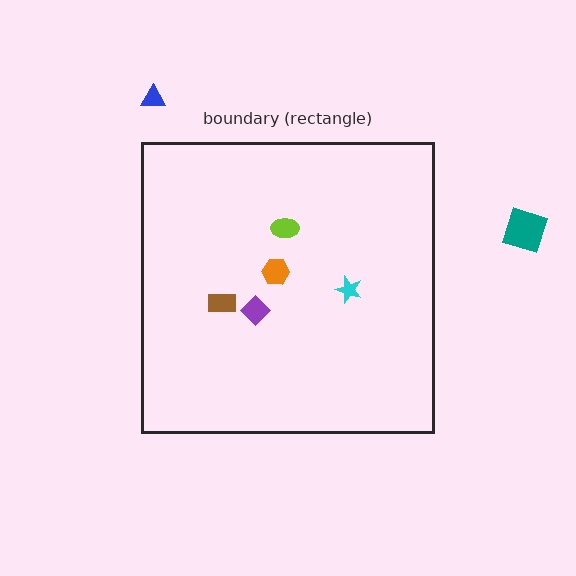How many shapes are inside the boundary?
5 inside, 2 outside.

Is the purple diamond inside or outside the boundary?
Inside.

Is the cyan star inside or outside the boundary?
Inside.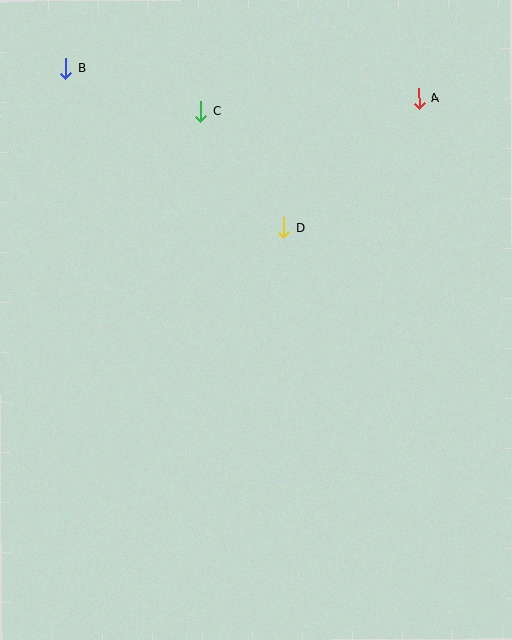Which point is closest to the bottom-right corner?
Point D is closest to the bottom-right corner.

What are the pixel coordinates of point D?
Point D is at (284, 227).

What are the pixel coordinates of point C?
Point C is at (201, 112).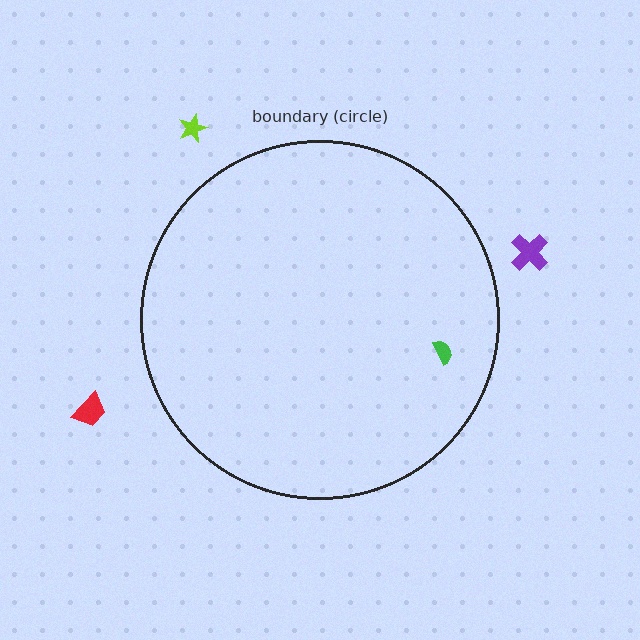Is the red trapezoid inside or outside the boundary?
Outside.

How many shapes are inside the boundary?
1 inside, 3 outside.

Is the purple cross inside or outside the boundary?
Outside.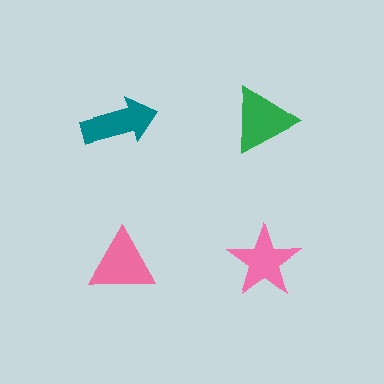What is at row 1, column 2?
A green triangle.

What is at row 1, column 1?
A teal arrow.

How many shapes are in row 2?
2 shapes.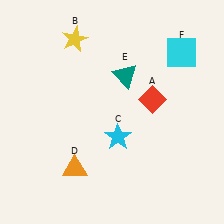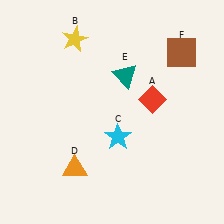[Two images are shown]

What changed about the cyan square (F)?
In Image 1, F is cyan. In Image 2, it changed to brown.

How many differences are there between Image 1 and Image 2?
There is 1 difference between the two images.